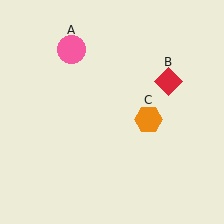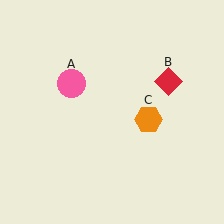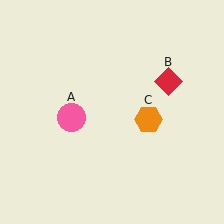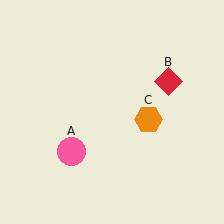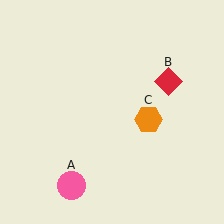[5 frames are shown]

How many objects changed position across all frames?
1 object changed position: pink circle (object A).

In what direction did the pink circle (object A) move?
The pink circle (object A) moved down.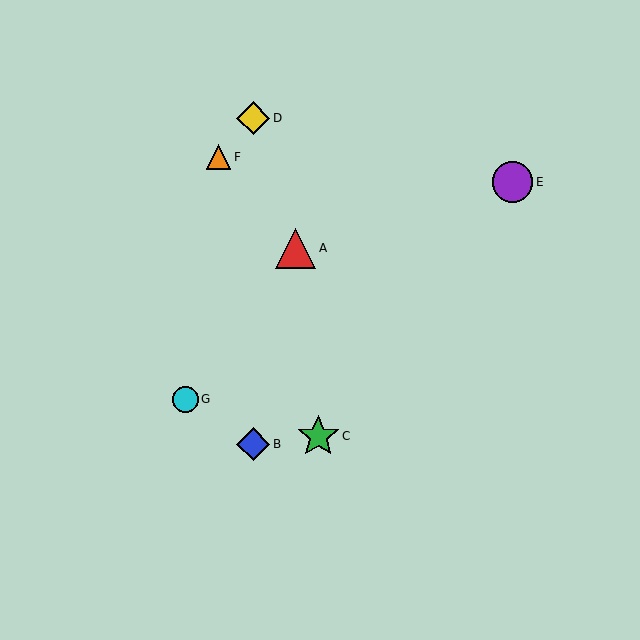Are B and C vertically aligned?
No, B is at x≈253 and C is at x≈318.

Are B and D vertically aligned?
Yes, both are at x≈253.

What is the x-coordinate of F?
Object F is at x≈218.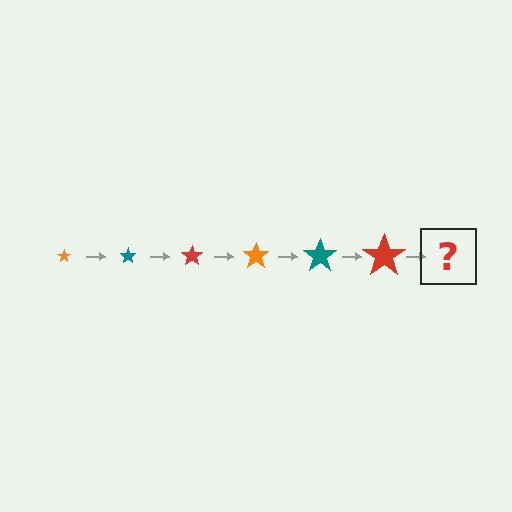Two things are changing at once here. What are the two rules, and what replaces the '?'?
The two rules are that the star grows larger each step and the color cycles through orange, teal, and red. The '?' should be an orange star, larger than the previous one.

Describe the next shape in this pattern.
It should be an orange star, larger than the previous one.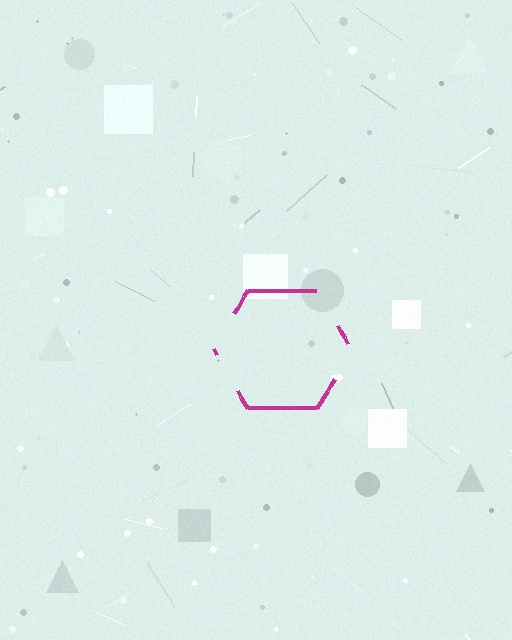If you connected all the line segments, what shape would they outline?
They would outline a hexagon.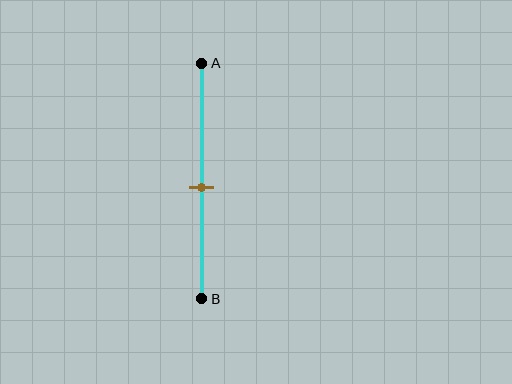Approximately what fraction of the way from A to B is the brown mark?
The brown mark is approximately 55% of the way from A to B.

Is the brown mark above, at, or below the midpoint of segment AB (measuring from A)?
The brown mark is approximately at the midpoint of segment AB.